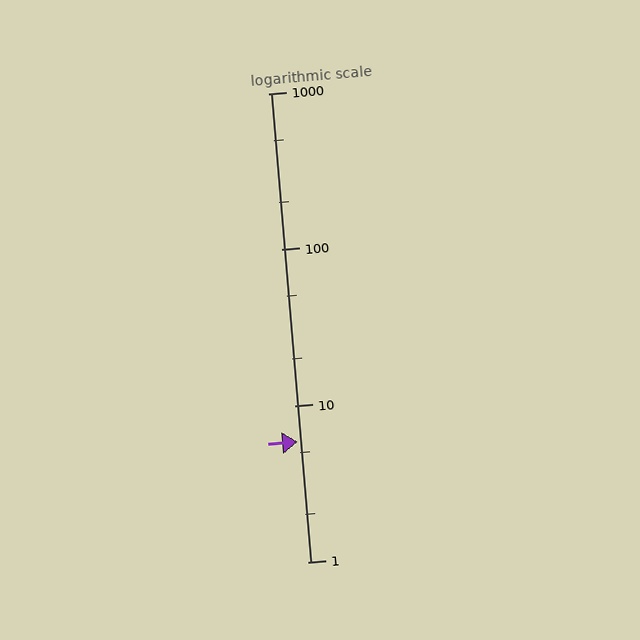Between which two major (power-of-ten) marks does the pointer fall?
The pointer is between 1 and 10.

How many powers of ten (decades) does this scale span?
The scale spans 3 decades, from 1 to 1000.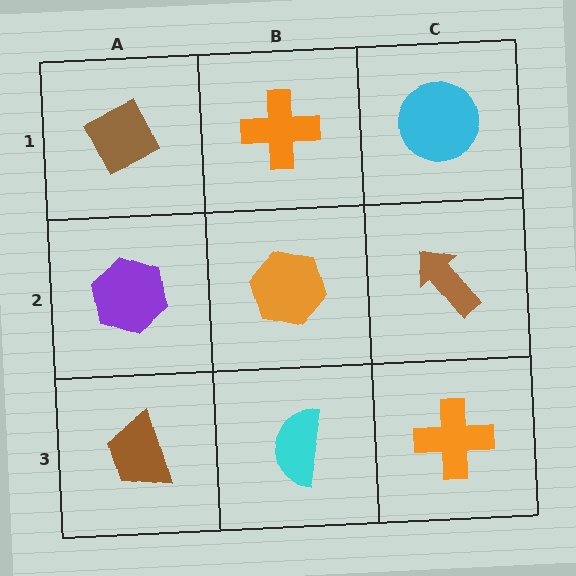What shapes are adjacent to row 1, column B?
An orange hexagon (row 2, column B), a brown diamond (row 1, column A), a cyan circle (row 1, column C).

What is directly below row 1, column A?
A purple hexagon.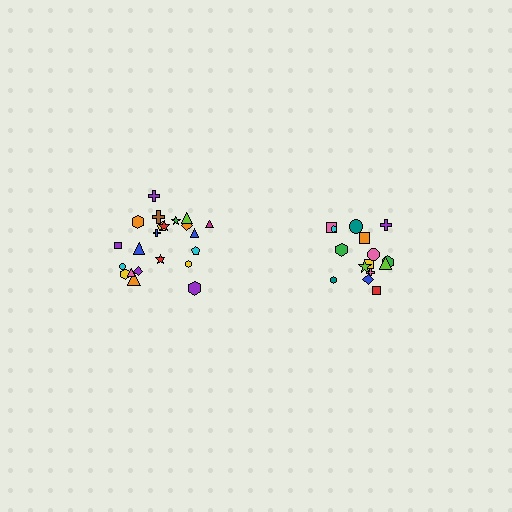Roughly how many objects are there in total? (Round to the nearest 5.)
Roughly 35 objects in total.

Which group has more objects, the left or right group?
The left group.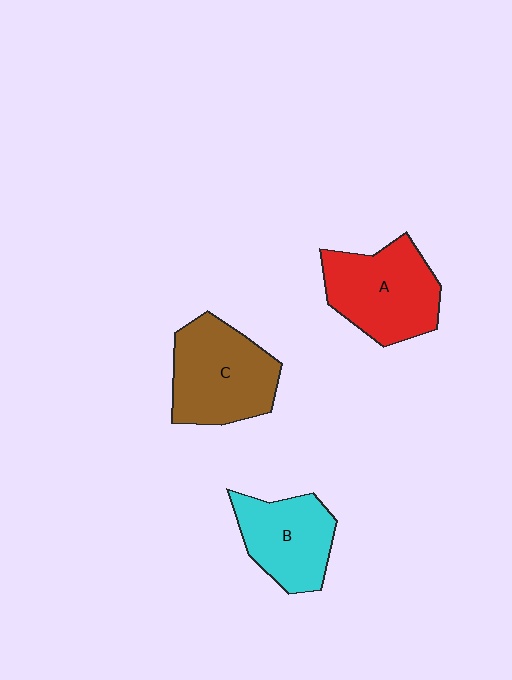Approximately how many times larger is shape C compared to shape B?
Approximately 1.3 times.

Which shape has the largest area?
Shape C (brown).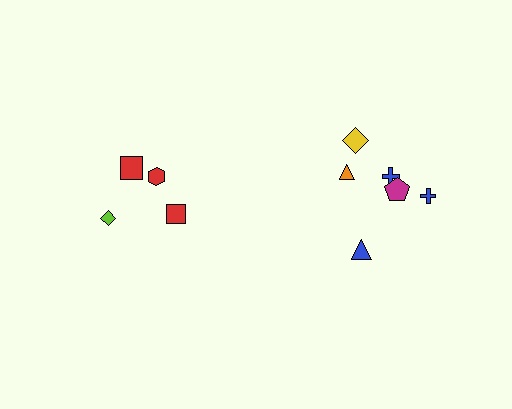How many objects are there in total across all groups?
There are 10 objects.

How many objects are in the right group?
There are 6 objects.